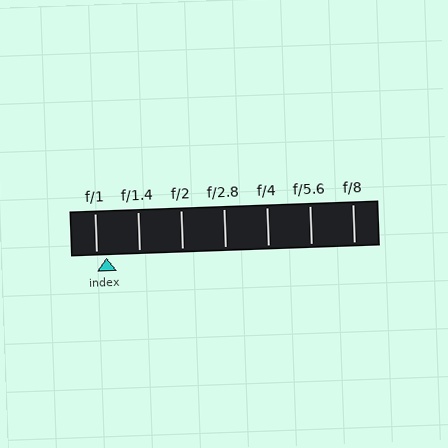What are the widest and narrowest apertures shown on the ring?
The widest aperture shown is f/1 and the narrowest is f/8.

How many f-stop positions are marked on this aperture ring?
There are 7 f-stop positions marked.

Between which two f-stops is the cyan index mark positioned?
The index mark is between f/1 and f/1.4.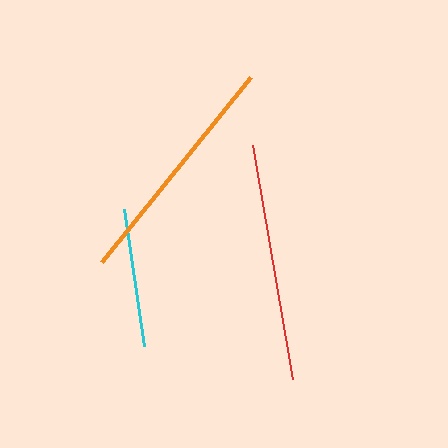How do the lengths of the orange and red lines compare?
The orange and red lines are approximately the same length.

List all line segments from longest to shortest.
From longest to shortest: orange, red, cyan.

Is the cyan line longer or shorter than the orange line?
The orange line is longer than the cyan line.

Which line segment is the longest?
The orange line is the longest at approximately 238 pixels.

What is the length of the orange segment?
The orange segment is approximately 238 pixels long.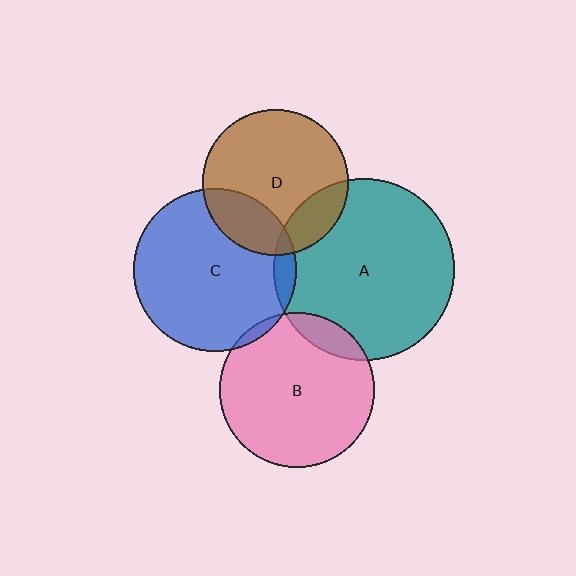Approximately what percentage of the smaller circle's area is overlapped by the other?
Approximately 5%.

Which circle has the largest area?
Circle A (teal).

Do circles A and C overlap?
Yes.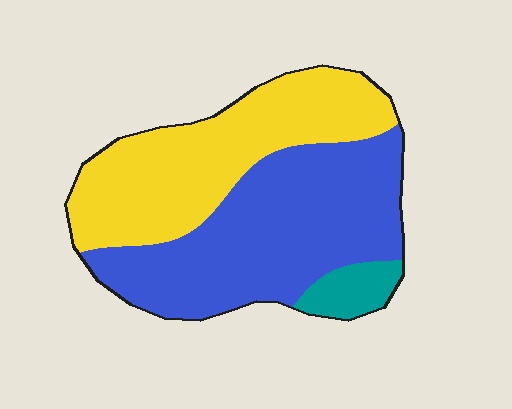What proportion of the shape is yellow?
Yellow covers around 40% of the shape.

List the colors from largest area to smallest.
From largest to smallest: blue, yellow, teal.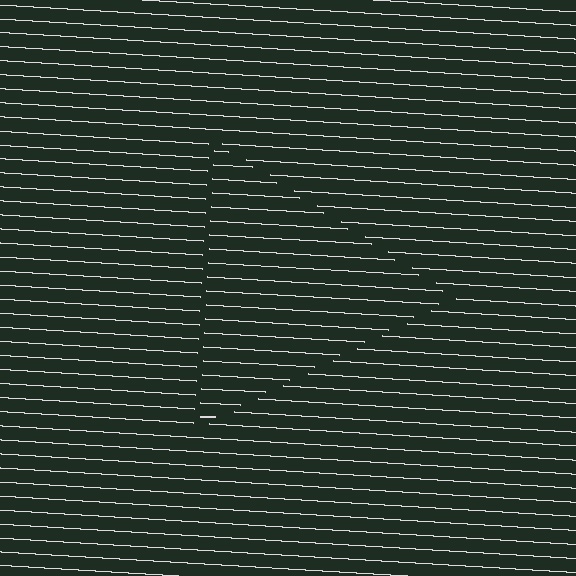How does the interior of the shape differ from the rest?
The interior of the shape contains the same grating, shifted by half a period — the contour is defined by the phase discontinuity where line-ends from the inner and outer gratings abut.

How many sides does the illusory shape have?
3 sides — the line-ends trace a triangle.